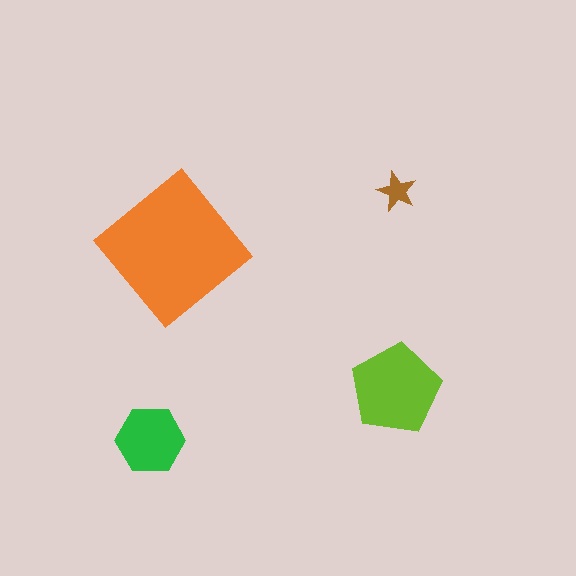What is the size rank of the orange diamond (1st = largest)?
1st.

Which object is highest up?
The brown star is topmost.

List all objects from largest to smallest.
The orange diamond, the lime pentagon, the green hexagon, the brown star.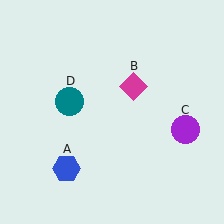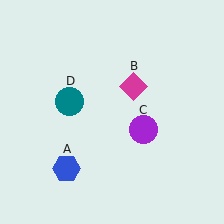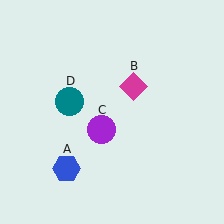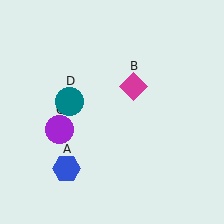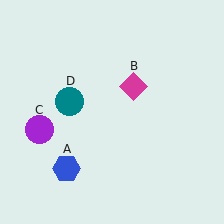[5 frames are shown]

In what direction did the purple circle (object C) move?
The purple circle (object C) moved left.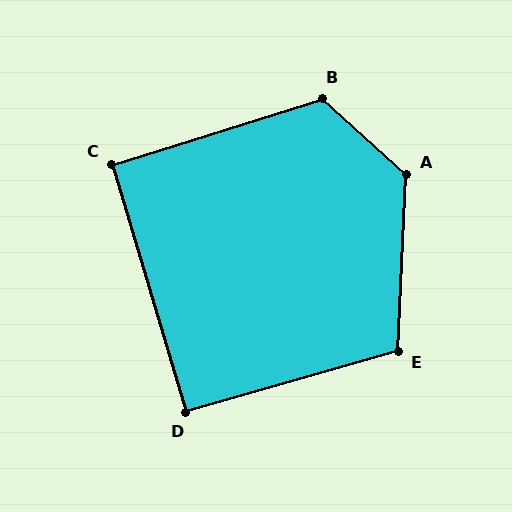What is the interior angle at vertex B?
Approximately 121 degrees (obtuse).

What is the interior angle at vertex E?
Approximately 109 degrees (obtuse).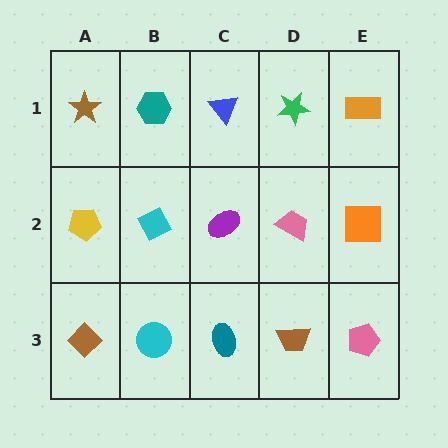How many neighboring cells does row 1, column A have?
2.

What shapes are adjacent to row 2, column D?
A green star (row 1, column D), a brown trapezoid (row 3, column D), a purple ellipse (row 2, column C), an orange square (row 2, column E).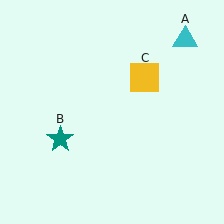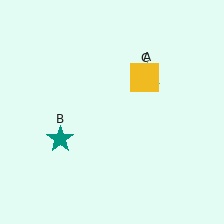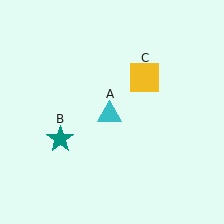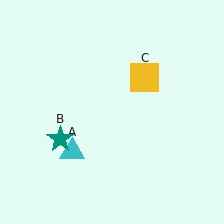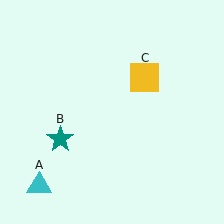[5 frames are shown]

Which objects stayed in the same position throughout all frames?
Teal star (object B) and yellow square (object C) remained stationary.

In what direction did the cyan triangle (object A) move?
The cyan triangle (object A) moved down and to the left.